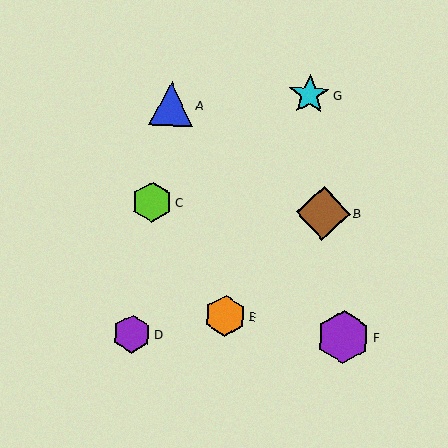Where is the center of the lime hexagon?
The center of the lime hexagon is at (152, 202).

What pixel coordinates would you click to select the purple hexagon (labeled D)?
Click at (132, 334) to select the purple hexagon D.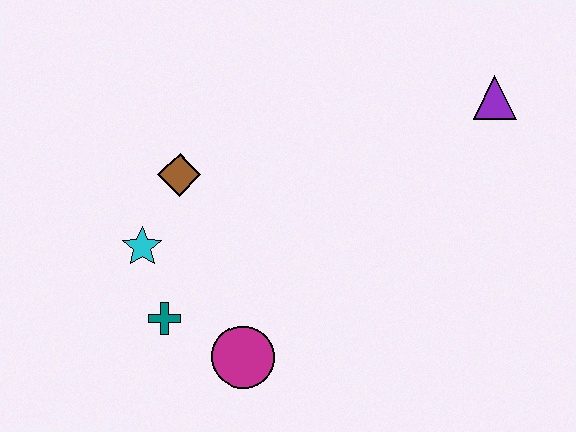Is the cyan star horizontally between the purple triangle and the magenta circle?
No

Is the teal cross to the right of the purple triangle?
No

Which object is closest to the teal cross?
The cyan star is closest to the teal cross.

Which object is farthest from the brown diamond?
The purple triangle is farthest from the brown diamond.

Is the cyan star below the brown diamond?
Yes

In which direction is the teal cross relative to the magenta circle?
The teal cross is to the left of the magenta circle.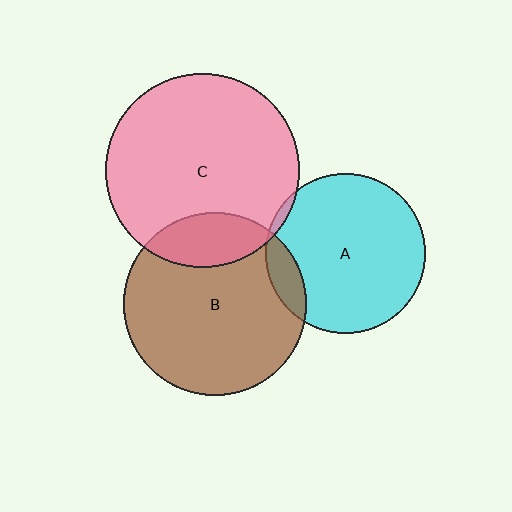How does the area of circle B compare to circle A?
Approximately 1.3 times.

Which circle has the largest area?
Circle C (pink).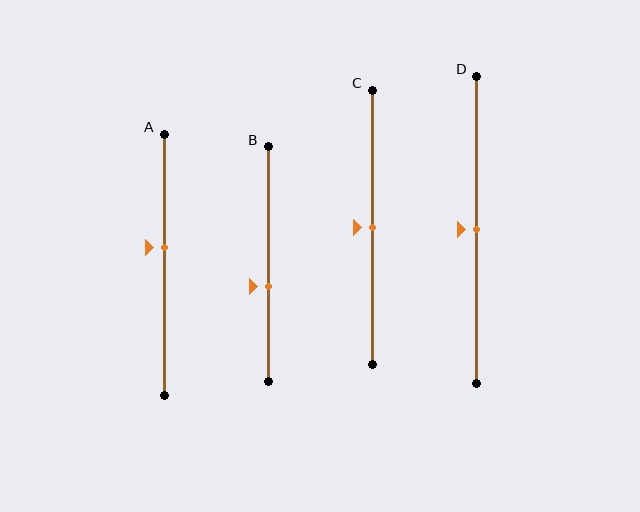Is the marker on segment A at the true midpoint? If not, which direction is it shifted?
No, the marker on segment A is shifted upward by about 6% of the segment length.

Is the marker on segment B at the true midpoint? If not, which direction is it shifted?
No, the marker on segment B is shifted downward by about 10% of the segment length.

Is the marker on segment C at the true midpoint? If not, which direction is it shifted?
Yes, the marker on segment C is at the true midpoint.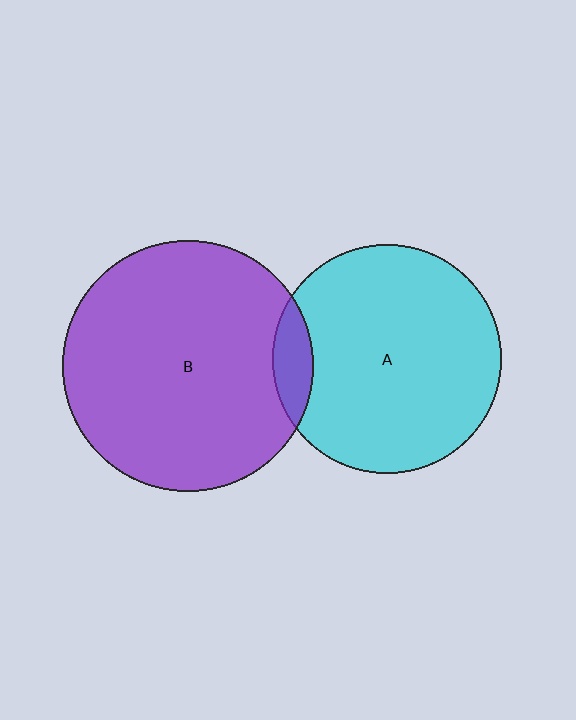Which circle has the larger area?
Circle B (purple).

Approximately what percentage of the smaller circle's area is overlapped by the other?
Approximately 10%.